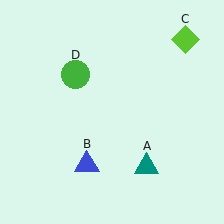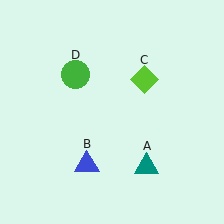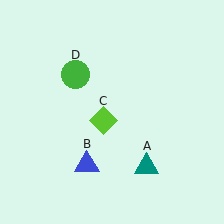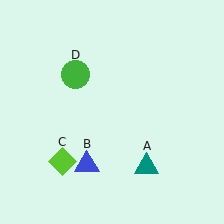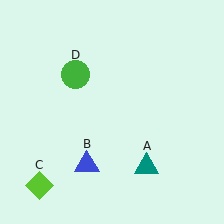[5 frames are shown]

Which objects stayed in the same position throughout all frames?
Teal triangle (object A) and blue triangle (object B) and green circle (object D) remained stationary.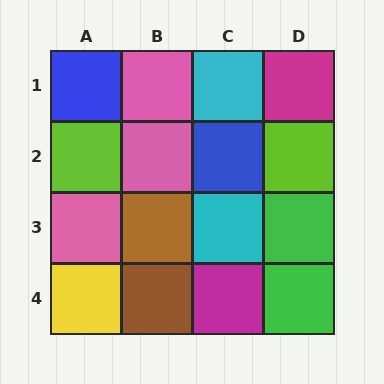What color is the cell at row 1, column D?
Magenta.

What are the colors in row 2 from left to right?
Lime, pink, blue, lime.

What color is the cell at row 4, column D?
Green.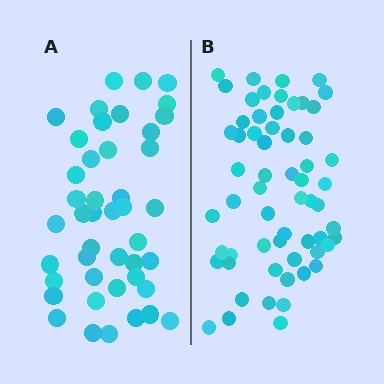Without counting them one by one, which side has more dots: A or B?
Region B (the right region) has more dots.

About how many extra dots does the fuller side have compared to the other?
Region B has approximately 15 more dots than region A.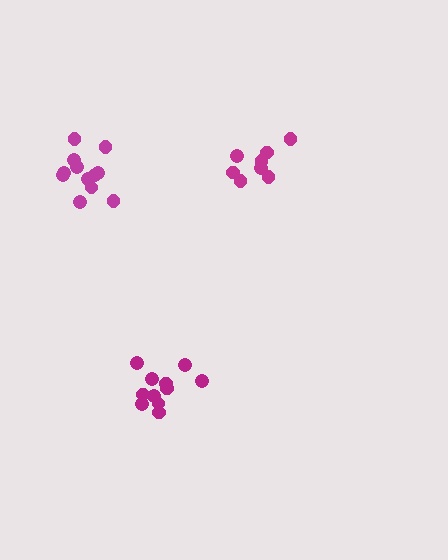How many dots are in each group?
Group 1: 8 dots, Group 2: 11 dots, Group 3: 12 dots (31 total).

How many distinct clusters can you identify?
There are 3 distinct clusters.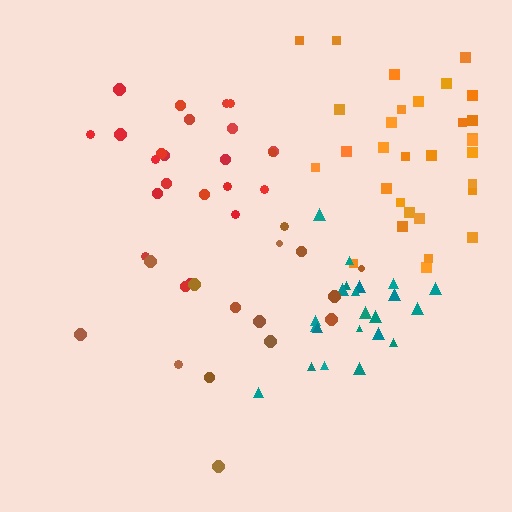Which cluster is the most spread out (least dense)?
Brown.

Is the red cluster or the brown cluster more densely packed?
Red.